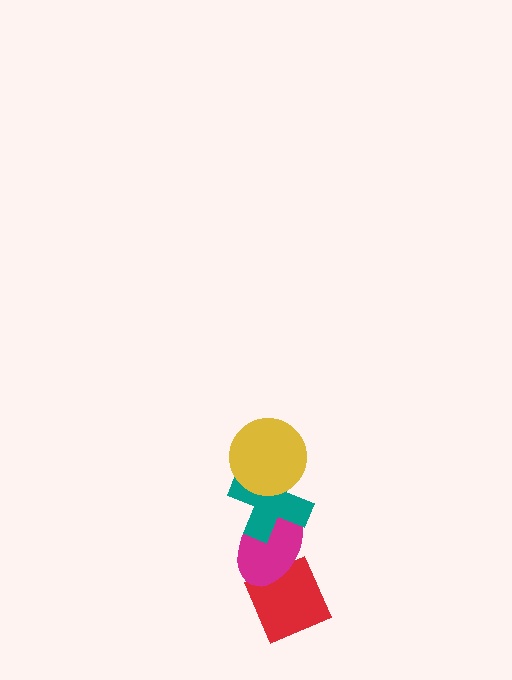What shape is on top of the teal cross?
The yellow circle is on top of the teal cross.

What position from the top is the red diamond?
The red diamond is 4th from the top.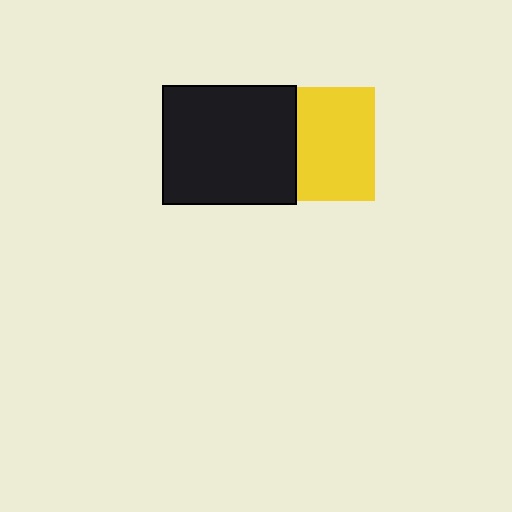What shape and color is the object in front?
The object in front is a black rectangle.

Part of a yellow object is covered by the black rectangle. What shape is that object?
It is a square.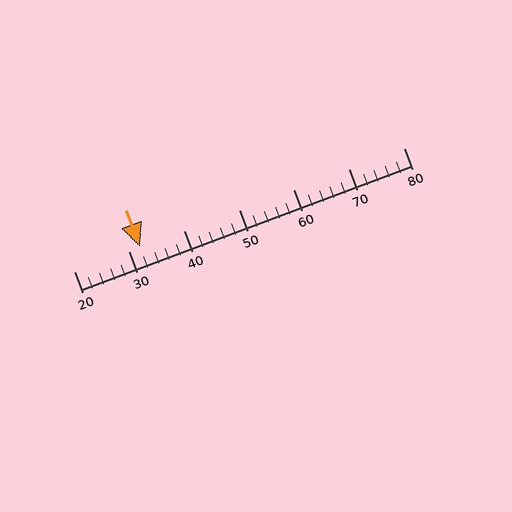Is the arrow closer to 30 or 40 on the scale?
The arrow is closer to 30.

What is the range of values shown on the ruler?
The ruler shows values from 20 to 80.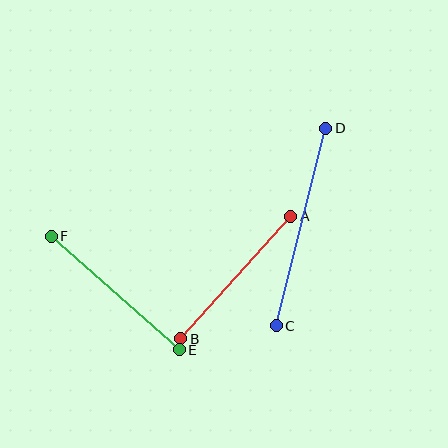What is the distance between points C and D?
The distance is approximately 203 pixels.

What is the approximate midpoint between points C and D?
The midpoint is at approximately (301, 227) pixels.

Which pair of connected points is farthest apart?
Points C and D are farthest apart.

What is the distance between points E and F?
The distance is approximately 171 pixels.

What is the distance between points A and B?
The distance is approximately 164 pixels.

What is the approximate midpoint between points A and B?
The midpoint is at approximately (236, 277) pixels.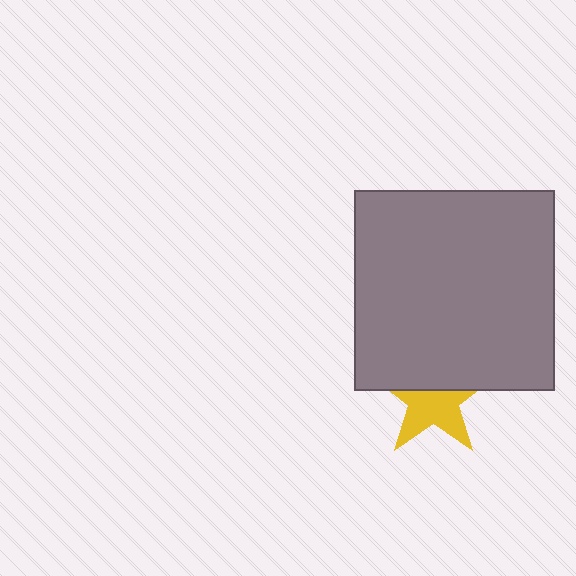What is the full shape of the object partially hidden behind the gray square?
The partially hidden object is a yellow star.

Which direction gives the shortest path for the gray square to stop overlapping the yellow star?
Moving up gives the shortest separation.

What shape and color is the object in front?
The object in front is a gray square.